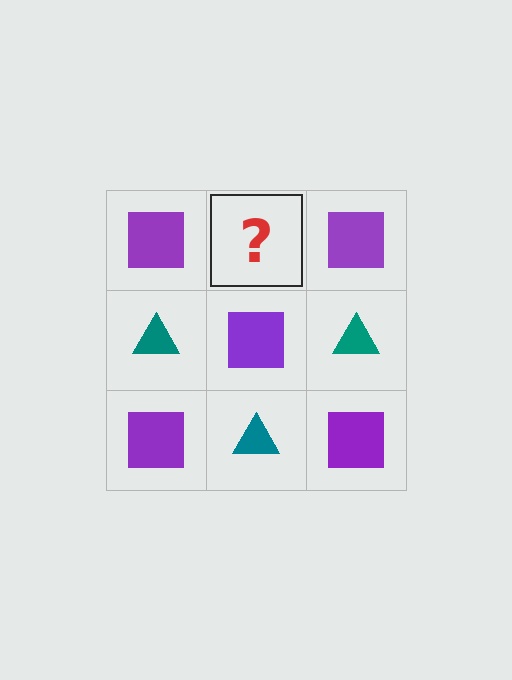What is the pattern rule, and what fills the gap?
The rule is that it alternates purple square and teal triangle in a checkerboard pattern. The gap should be filled with a teal triangle.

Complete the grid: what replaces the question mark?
The question mark should be replaced with a teal triangle.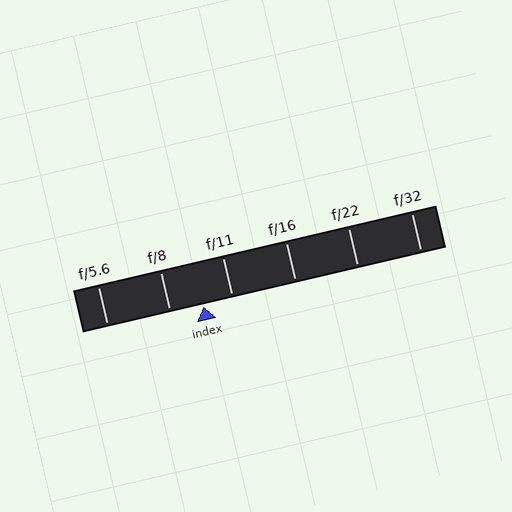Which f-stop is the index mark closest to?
The index mark is closest to f/11.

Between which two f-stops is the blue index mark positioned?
The index mark is between f/8 and f/11.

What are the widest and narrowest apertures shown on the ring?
The widest aperture shown is f/5.6 and the narrowest is f/32.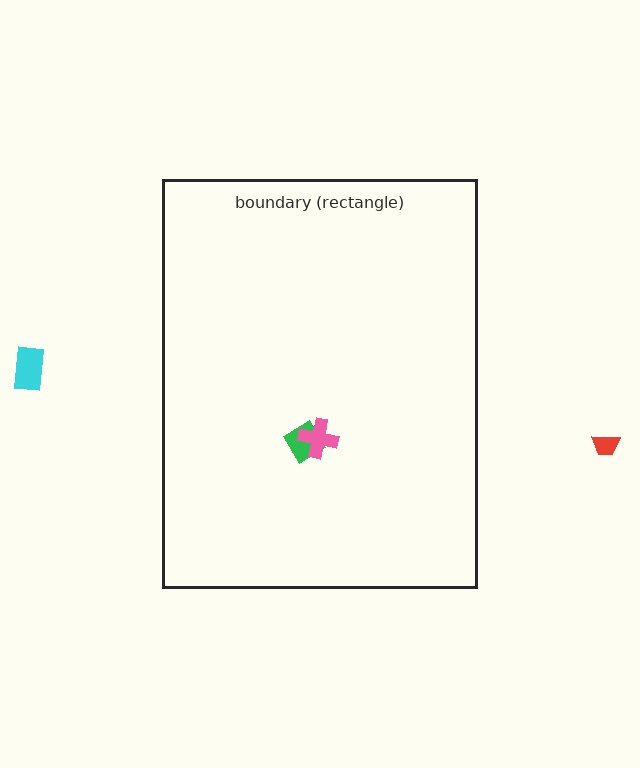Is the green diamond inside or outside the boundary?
Inside.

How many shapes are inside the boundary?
2 inside, 2 outside.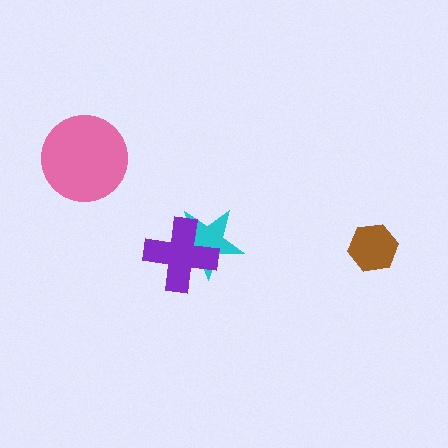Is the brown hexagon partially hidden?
No, no other shape covers it.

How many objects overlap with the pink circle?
0 objects overlap with the pink circle.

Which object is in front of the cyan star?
The purple cross is in front of the cyan star.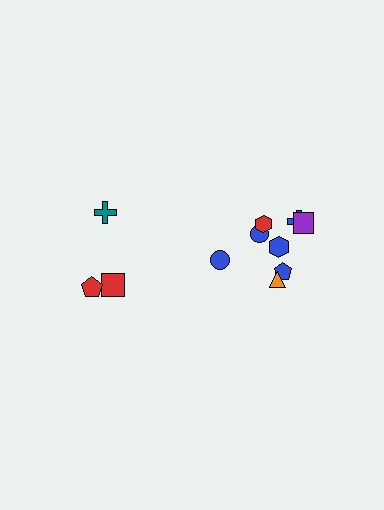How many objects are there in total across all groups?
There are 11 objects.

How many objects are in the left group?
There are 3 objects.